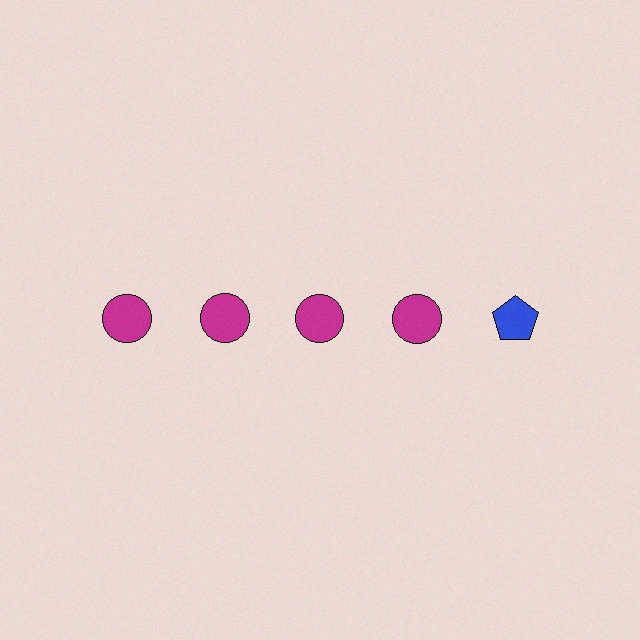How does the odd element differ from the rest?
It differs in both color (blue instead of magenta) and shape (pentagon instead of circle).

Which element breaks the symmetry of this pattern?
The blue pentagon in the top row, rightmost column breaks the symmetry. All other shapes are magenta circles.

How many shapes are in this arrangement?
There are 5 shapes arranged in a grid pattern.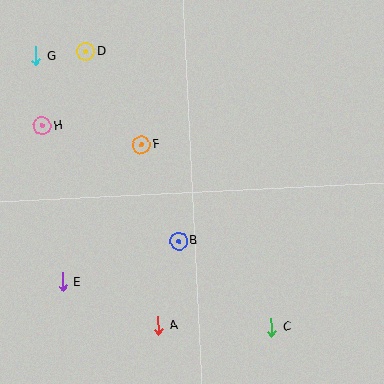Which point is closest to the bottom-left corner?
Point E is closest to the bottom-left corner.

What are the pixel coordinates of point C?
Point C is at (271, 328).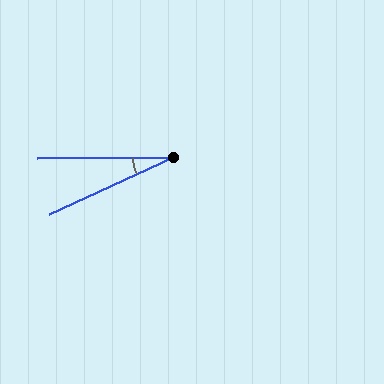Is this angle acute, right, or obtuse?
It is acute.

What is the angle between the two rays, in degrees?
Approximately 24 degrees.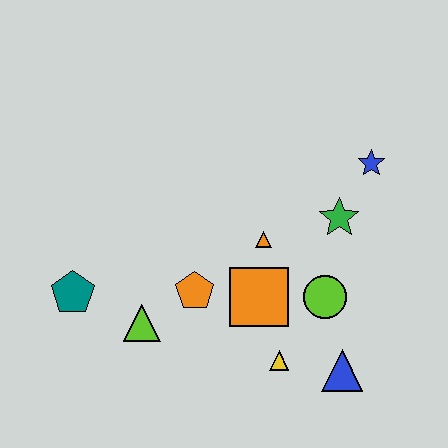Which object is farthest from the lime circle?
The teal pentagon is farthest from the lime circle.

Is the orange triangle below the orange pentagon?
No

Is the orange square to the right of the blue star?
No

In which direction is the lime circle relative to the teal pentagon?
The lime circle is to the right of the teal pentagon.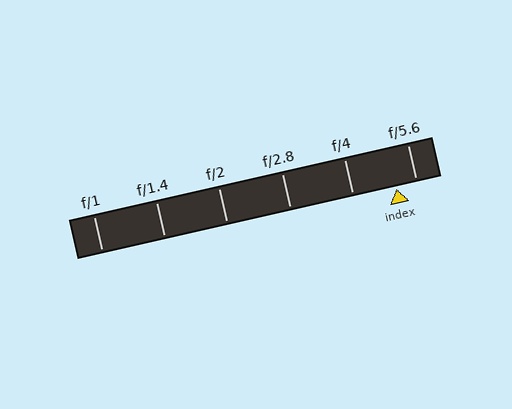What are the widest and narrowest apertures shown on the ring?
The widest aperture shown is f/1 and the narrowest is f/5.6.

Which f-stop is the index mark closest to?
The index mark is closest to f/5.6.